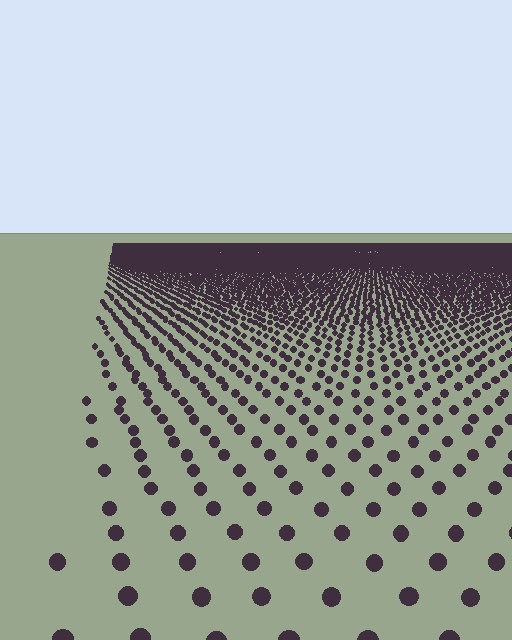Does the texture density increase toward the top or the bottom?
Density increases toward the top.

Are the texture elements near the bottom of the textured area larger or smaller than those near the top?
Larger. Near the bottom, elements are closer to the viewer and appear at a bigger on-screen size.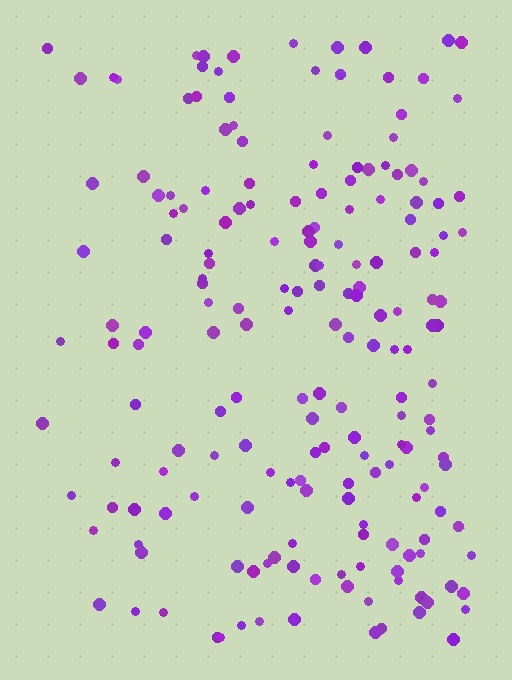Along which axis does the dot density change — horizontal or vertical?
Horizontal.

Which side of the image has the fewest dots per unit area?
The left.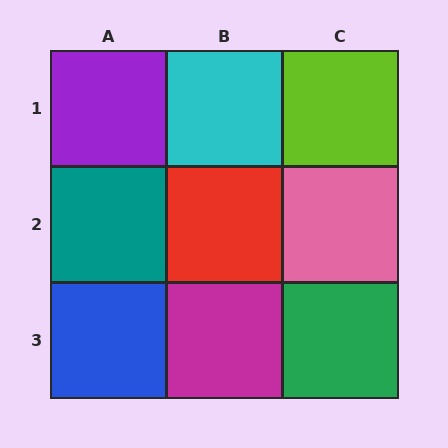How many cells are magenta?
1 cell is magenta.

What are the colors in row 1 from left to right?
Purple, cyan, lime.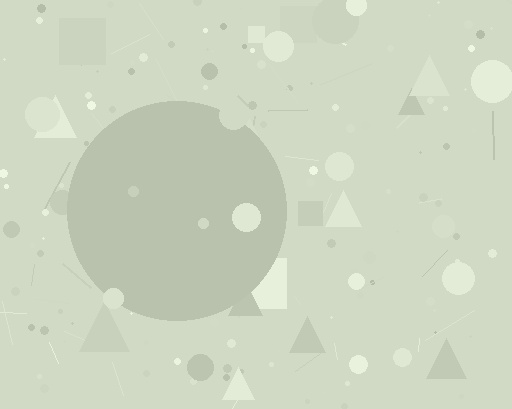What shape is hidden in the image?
A circle is hidden in the image.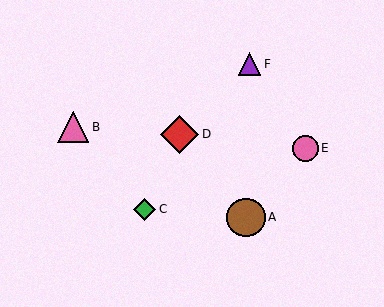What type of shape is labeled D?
Shape D is a red diamond.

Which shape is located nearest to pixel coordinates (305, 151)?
The pink circle (labeled E) at (305, 148) is nearest to that location.